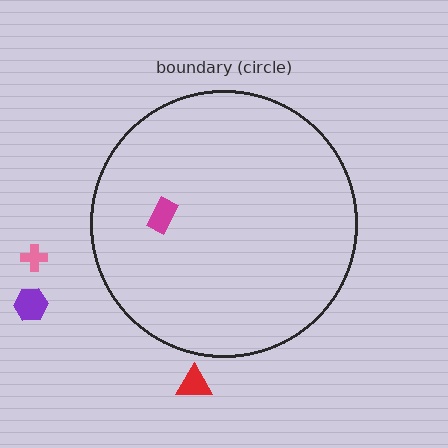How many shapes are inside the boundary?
1 inside, 3 outside.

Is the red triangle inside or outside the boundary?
Outside.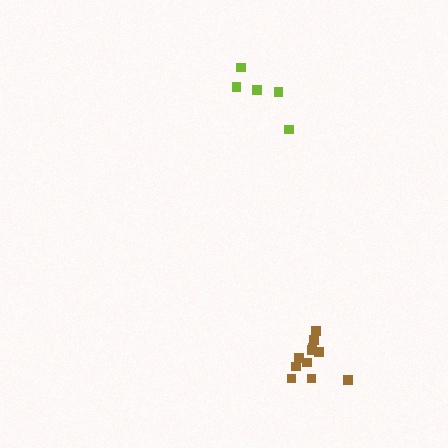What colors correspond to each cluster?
The clusters are colored: lime, brown.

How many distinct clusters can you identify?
There are 2 distinct clusters.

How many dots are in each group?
Group 1: 5 dots, Group 2: 11 dots (16 total).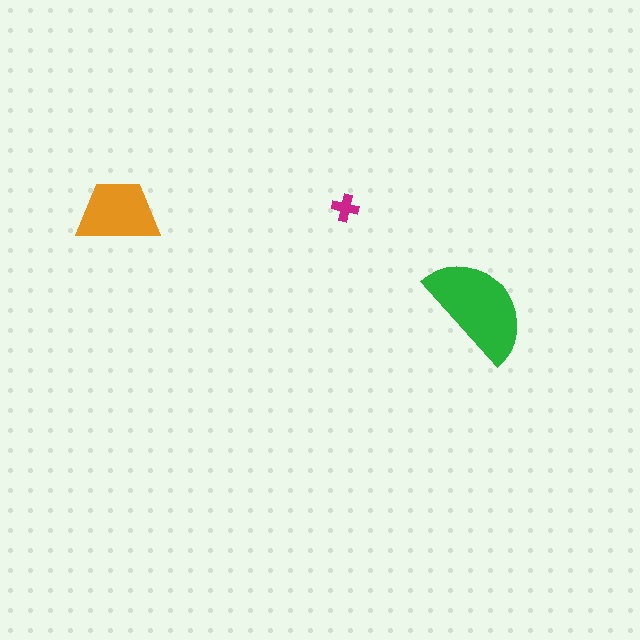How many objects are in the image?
There are 3 objects in the image.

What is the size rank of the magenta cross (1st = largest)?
3rd.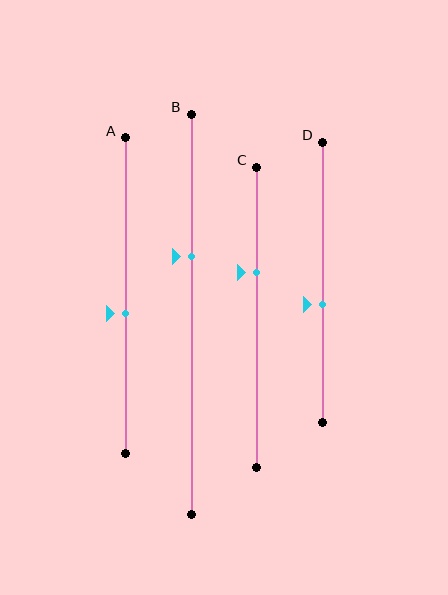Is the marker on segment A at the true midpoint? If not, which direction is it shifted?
No, the marker on segment A is shifted downward by about 6% of the segment length.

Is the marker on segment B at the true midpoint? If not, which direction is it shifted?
No, the marker on segment B is shifted upward by about 14% of the segment length.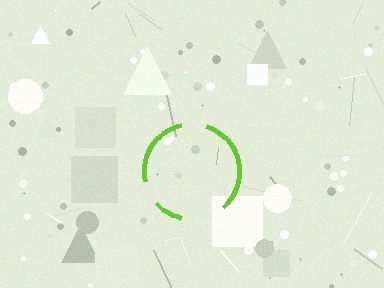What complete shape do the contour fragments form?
The contour fragments form a circle.